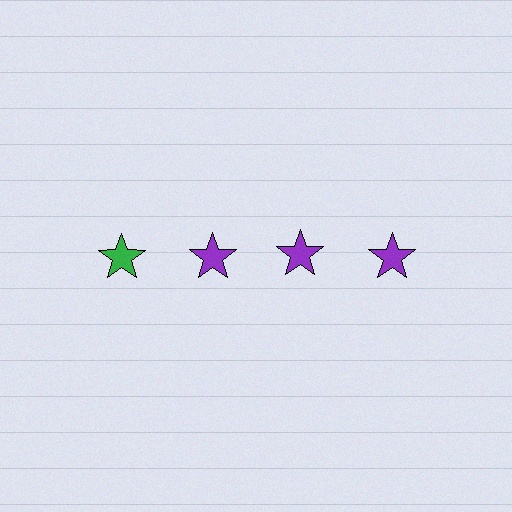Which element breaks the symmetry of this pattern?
The green star in the top row, leftmost column breaks the symmetry. All other shapes are purple stars.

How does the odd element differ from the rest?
It has a different color: green instead of purple.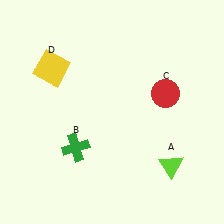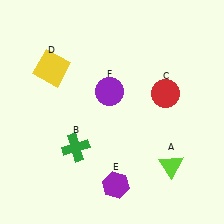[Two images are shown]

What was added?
A purple hexagon (E), a purple circle (F) were added in Image 2.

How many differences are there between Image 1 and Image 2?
There are 2 differences between the two images.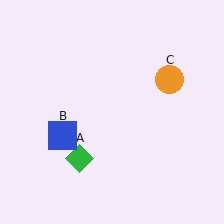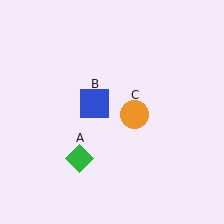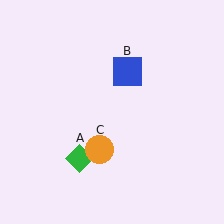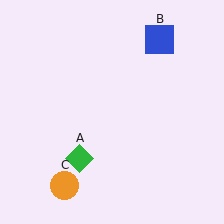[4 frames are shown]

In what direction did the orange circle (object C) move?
The orange circle (object C) moved down and to the left.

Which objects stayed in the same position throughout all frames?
Green diamond (object A) remained stationary.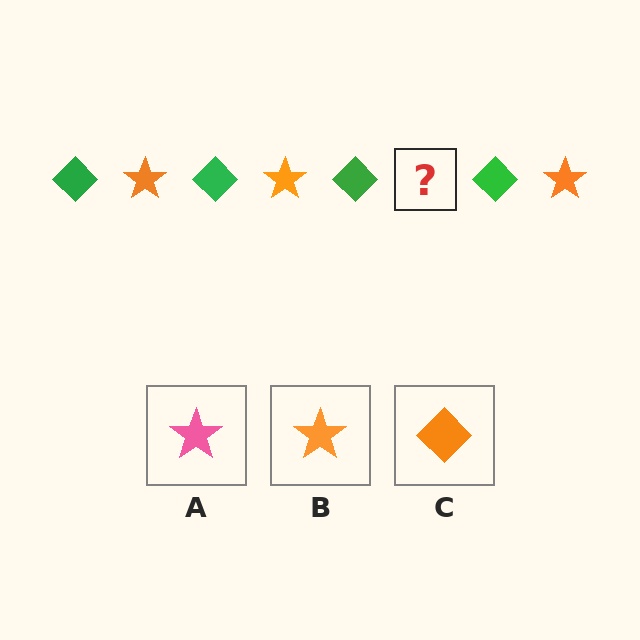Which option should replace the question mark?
Option B.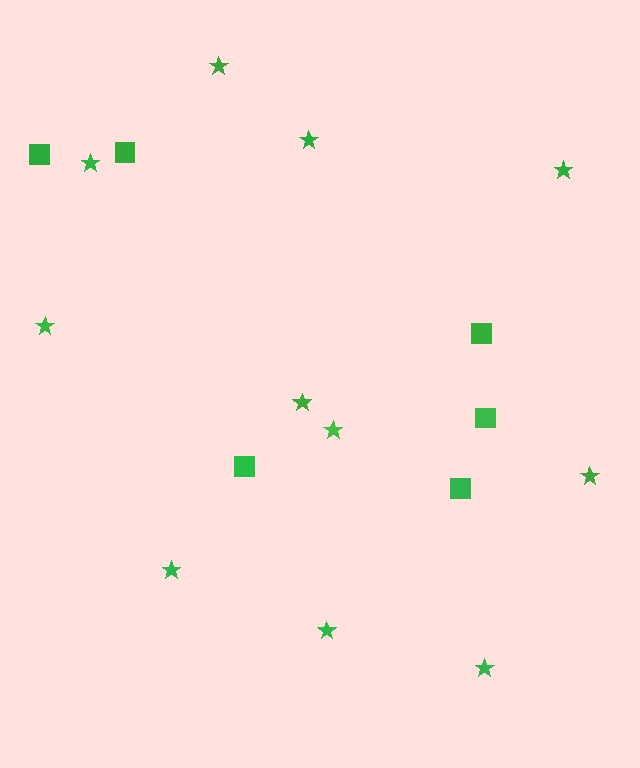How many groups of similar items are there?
There are 2 groups: one group of stars (11) and one group of squares (6).